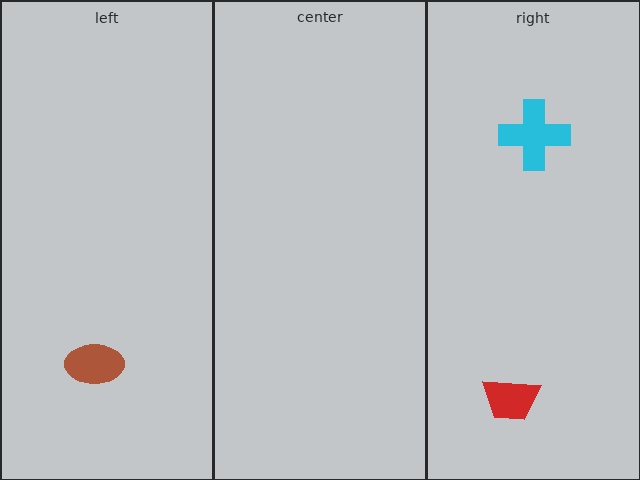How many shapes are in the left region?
1.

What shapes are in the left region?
The brown ellipse.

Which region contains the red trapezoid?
The right region.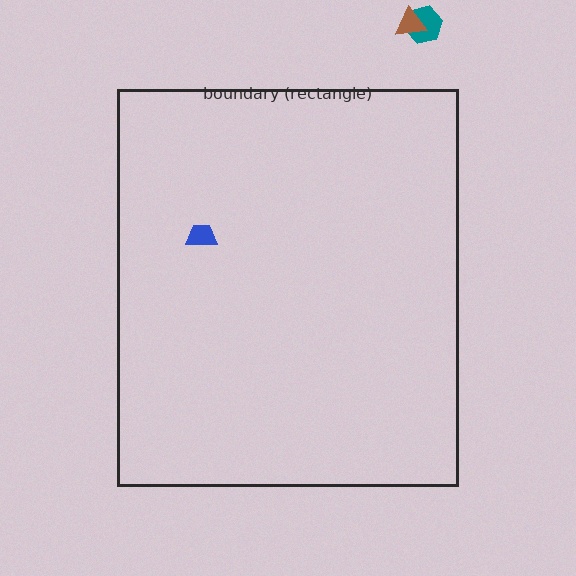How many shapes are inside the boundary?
1 inside, 2 outside.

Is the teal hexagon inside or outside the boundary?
Outside.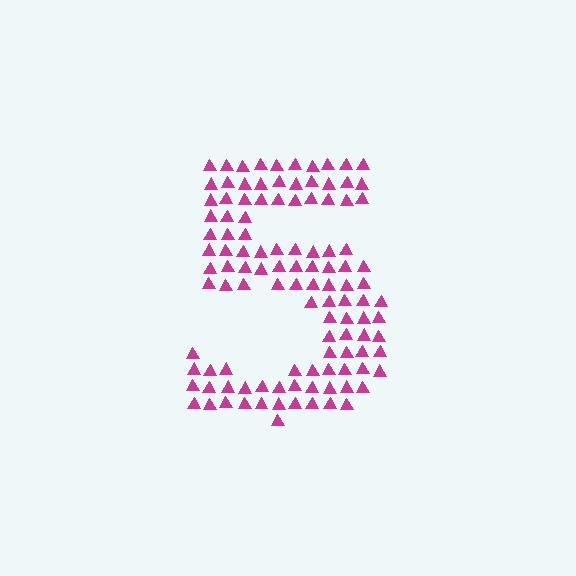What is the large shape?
The large shape is the digit 5.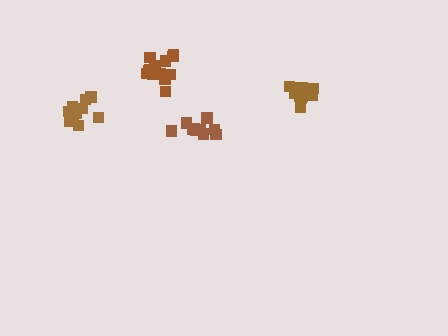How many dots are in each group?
Group 1: 13 dots, Group 2: 10 dots, Group 3: 12 dots, Group 4: 13 dots (48 total).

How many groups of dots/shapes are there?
There are 4 groups.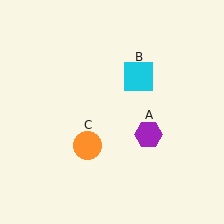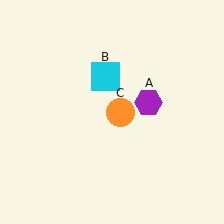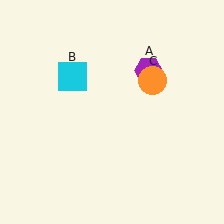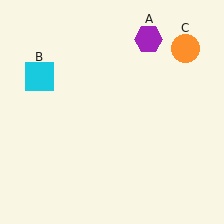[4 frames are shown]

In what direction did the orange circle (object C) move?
The orange circle (object C) moved up and to the right.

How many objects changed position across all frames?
3 objects changed position: purple hexagon (object A), cyan square (object B), orange circle (object C).